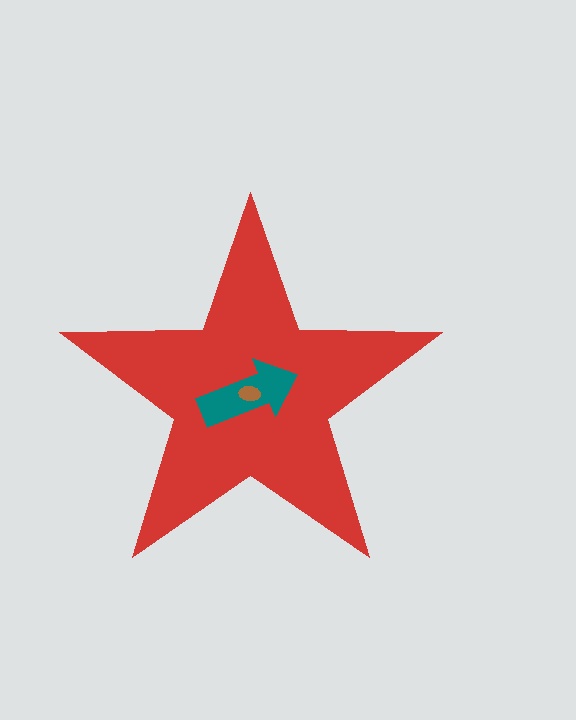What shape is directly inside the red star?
The teal arrow.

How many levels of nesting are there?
3.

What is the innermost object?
The brown ellipse.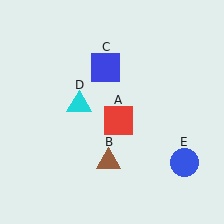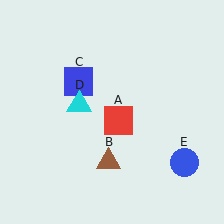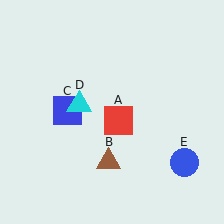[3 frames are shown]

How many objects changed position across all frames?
1 object changed position: blue square (object C).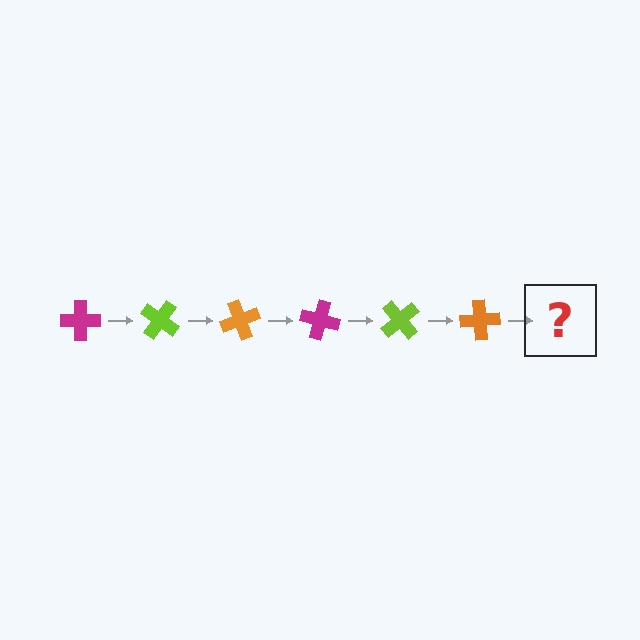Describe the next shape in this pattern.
It should be a magenta cross, rotated 210 degrees from the start.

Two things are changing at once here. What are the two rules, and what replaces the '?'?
The two rules are that it rotates 35 degrees each step and the color cycles through magenta, lime, and orange. The '?' should be a magenta cross, rotated 210 degrees from the start.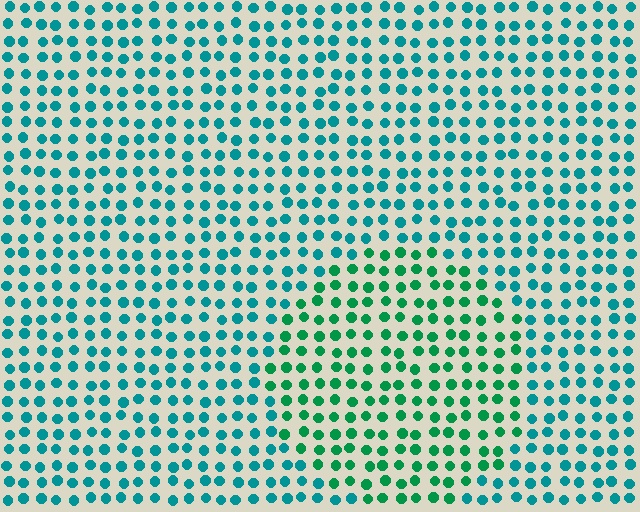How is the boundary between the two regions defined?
The boundary is defined purely by a slight shift in hue (about 33 degrees). Spacing, size, and orientation are identical on both sides.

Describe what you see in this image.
The image is filled with small teal elements in a uniform arrangement. A circle-shaped region is visible where the elements are tinted to a slightly different hue, forming a subtle color boundary.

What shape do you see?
I see a circle.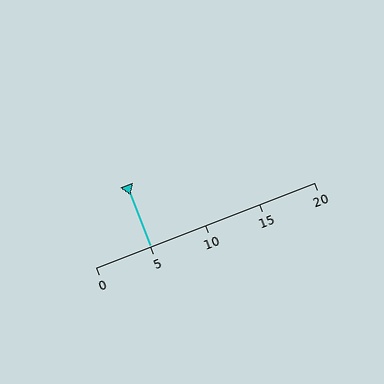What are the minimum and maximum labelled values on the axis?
The axis runs from 0 to 20.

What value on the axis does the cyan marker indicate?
The marker indicates approximately 5.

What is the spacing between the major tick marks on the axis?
The major ticks are spaced 5 apart.